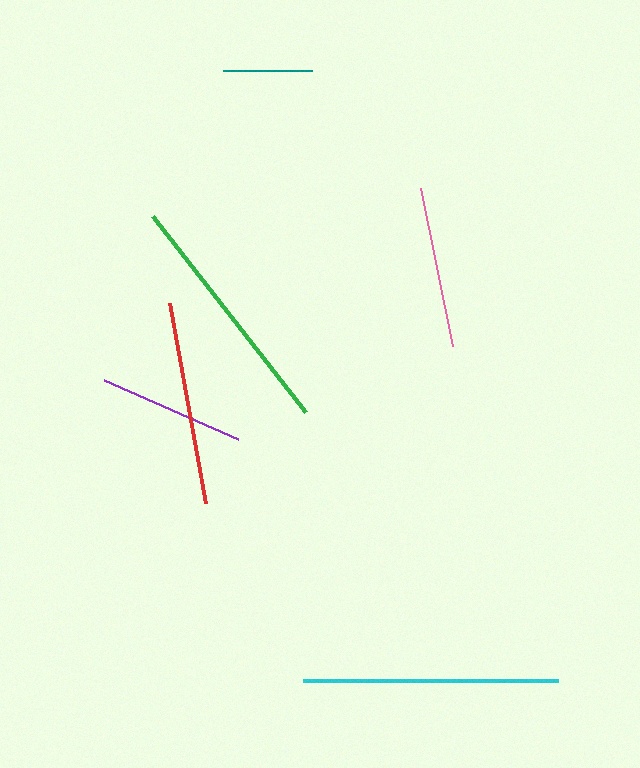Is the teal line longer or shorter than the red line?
The red line is longer than the teal line.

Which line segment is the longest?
The cyan line is the longest at approximately 254 pixels.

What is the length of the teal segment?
The teal segment is approximately 89 pixels long.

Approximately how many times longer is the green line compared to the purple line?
The green line is approximately 1.7 times the length of the purple line.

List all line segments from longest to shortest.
From longest to shortest: cyan, green, red, pink, purple, teal.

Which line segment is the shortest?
The teal line is the shortest at approximately 89 pixels.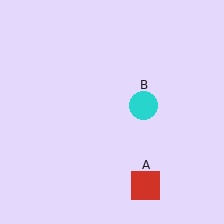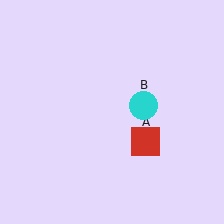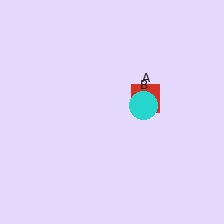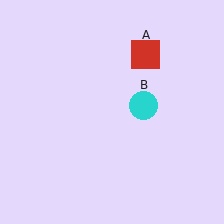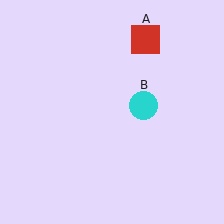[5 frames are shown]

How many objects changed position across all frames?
1 object changed position: red square (object A).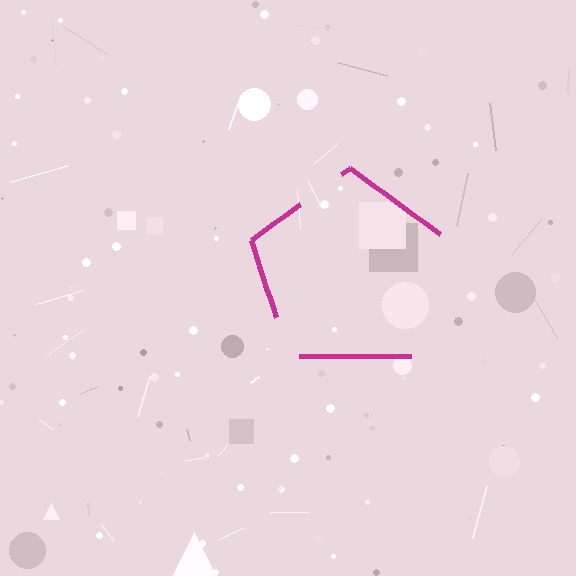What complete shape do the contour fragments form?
The contour fragments form a pentagon.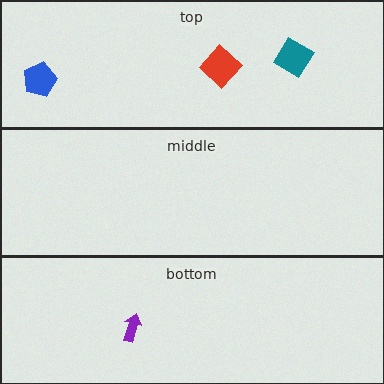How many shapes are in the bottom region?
1.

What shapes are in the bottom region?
The purple arrow.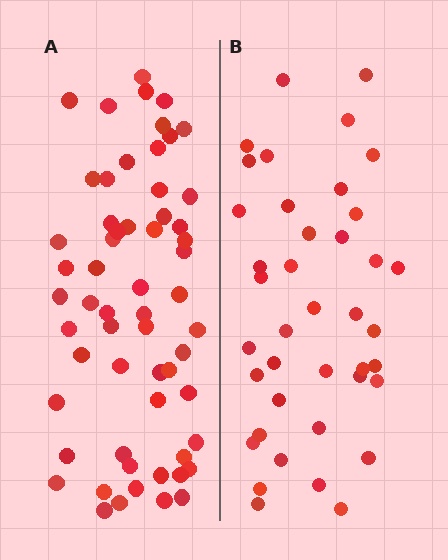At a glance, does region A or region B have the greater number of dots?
Region A (the left region) has more dots.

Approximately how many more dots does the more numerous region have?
Region A has approximately 20 more dots than region B.